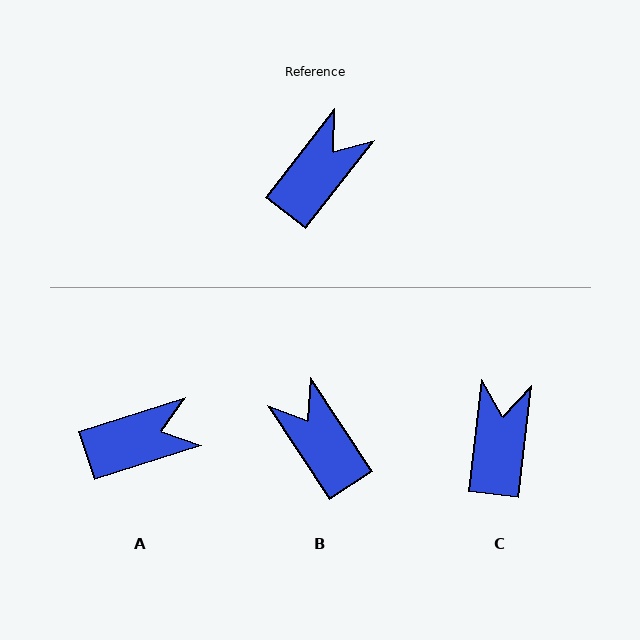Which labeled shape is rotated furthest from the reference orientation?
B, about 72 degrees away.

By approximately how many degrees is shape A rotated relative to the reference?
Approximately 34 degrees clockwise.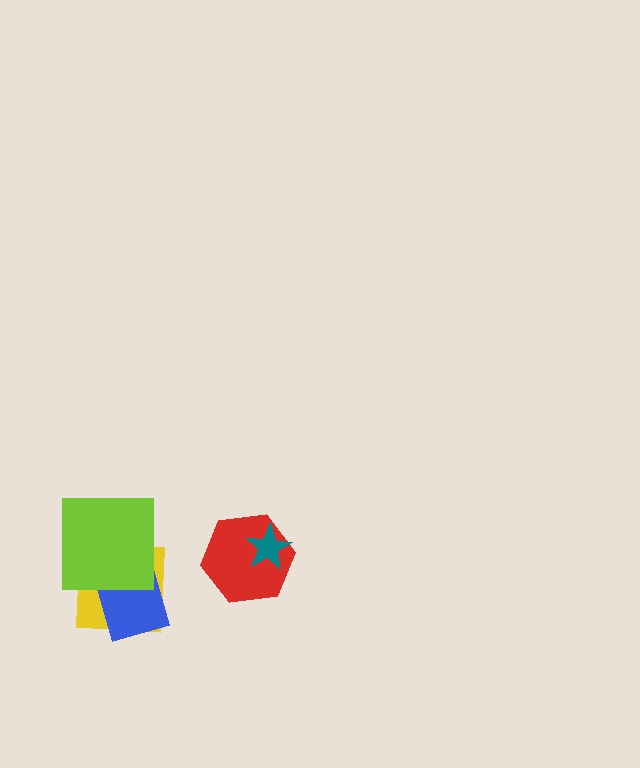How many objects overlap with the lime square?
2 objects overlap with the lime square.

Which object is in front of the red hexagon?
The teal star is in front of the red hexagon.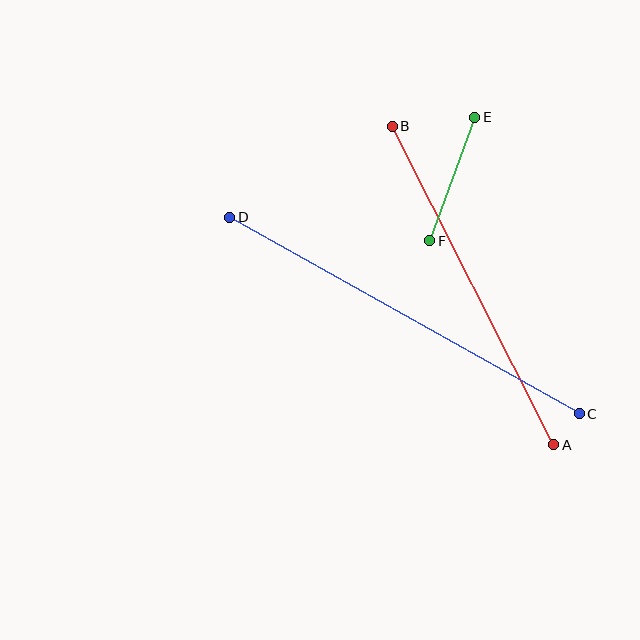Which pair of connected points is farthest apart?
Points C and D are farthest apart.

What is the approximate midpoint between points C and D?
The midpoint is at approximately (405, 316) pixels.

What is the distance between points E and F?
The distance is approximately 132 pixels.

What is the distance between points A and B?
The distance is approximately 357 pixels.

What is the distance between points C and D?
The distance is approximately 401 pixels.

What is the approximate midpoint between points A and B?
The midpoint is at approximately (473, 285) pixels.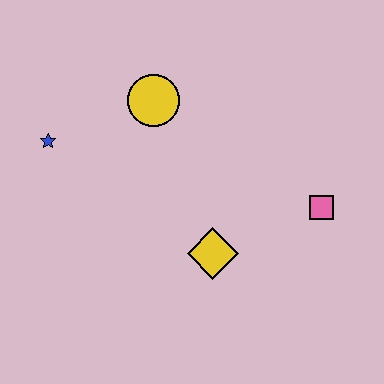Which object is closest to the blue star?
The yellow circle is closest to the blue star.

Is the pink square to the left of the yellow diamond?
No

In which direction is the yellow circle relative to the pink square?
The yellow circle is to the left of the pink square.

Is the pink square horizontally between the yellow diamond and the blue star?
No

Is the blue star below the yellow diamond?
No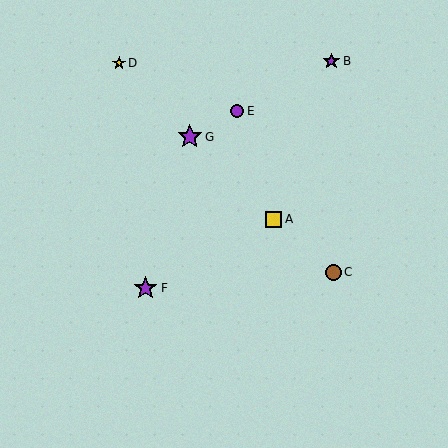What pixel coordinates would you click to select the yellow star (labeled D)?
Click at (119, 63) to select the yellow star D.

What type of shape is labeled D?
Shape D is a yellow star.